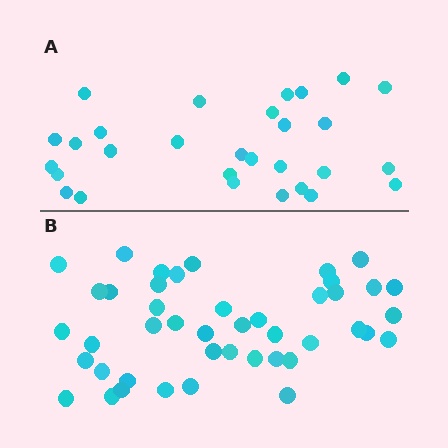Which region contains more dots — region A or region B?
Region B (the bottom region) has more dots.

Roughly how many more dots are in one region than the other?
Region B has approximately 15 more dots than region A.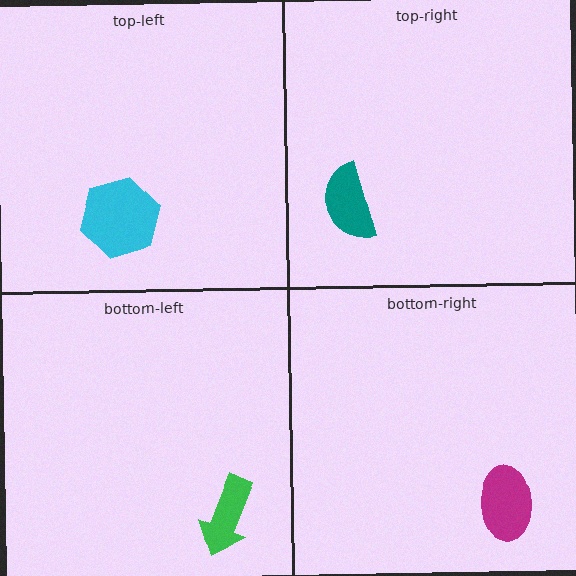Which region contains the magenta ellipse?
The bottom-right region.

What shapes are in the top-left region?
The cyan hexagon.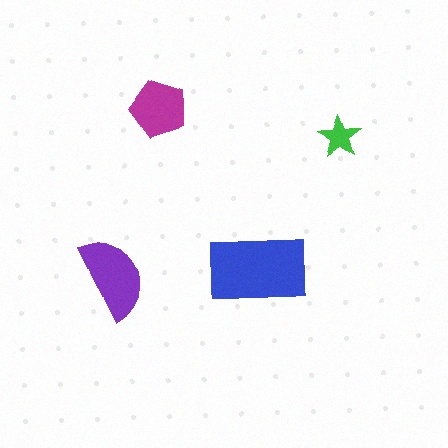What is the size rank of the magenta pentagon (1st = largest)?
3rd.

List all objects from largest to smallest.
The blue rectangle, the purple semicircle, the magenta pentagon, the green star.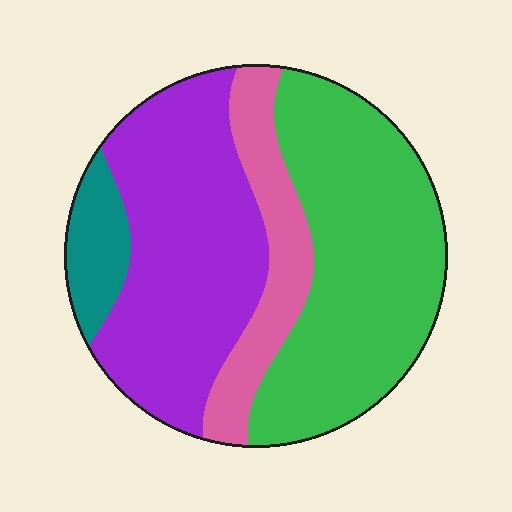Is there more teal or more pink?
Pink.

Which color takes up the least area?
Teal, at roughly 10%.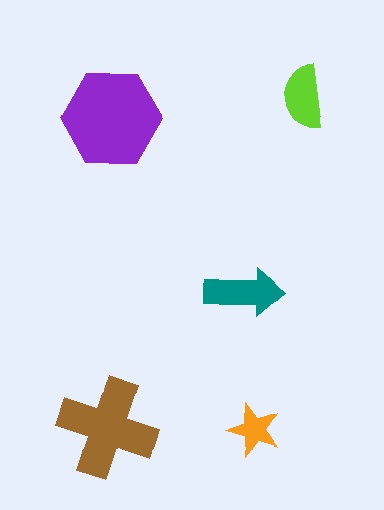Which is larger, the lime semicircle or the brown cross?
The brown cross.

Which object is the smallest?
The orange star.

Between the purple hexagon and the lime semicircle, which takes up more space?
The purple hexagon.